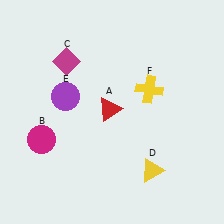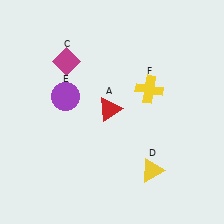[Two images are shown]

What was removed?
The magenta circle (B) was removed in Image 2.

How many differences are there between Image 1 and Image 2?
There is 1 difference between the two images.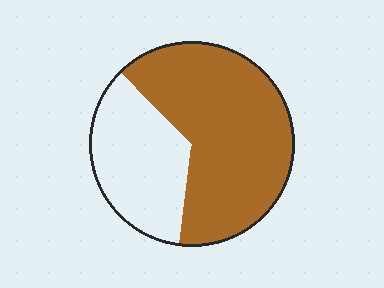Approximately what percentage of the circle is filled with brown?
Approximately 65%.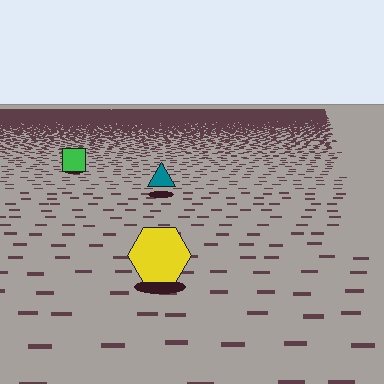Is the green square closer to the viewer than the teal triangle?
No. The teal triangle is closer — you can tell from the texture gradient: the ground texture is coarser near it.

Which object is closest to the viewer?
The yellow hexagon is closest. The texture marks near it are larger and more spread out.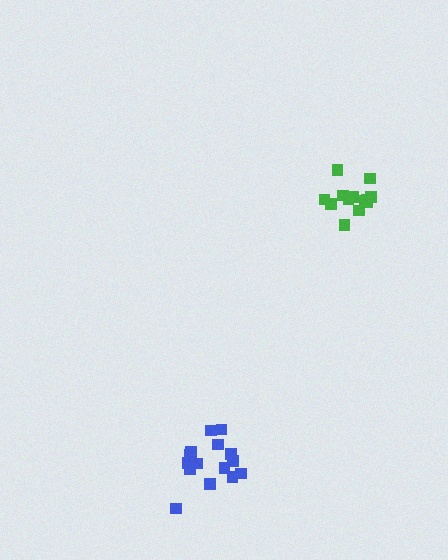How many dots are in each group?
Group 1: 15 dots, Group 2: 13 dots (28 total).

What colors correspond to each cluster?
The clusters are colored: blue, green.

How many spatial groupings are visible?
There are 2 spatial groupings.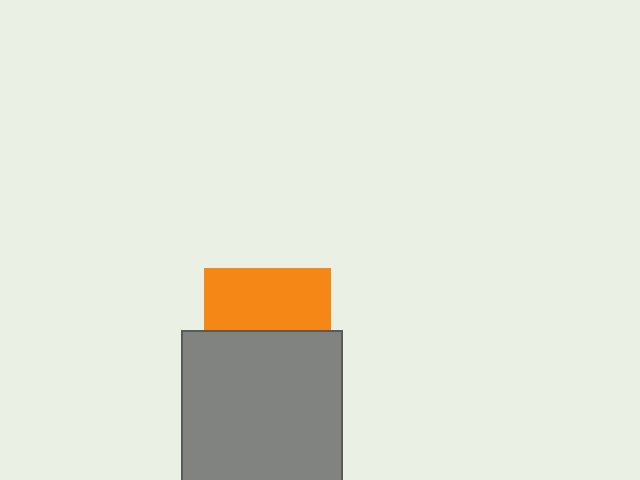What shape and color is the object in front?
The object in front is a gray square.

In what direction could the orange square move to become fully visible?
The orange square could move up. That would shift it out from behind the gray square entirely.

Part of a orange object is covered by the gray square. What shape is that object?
It is a square.